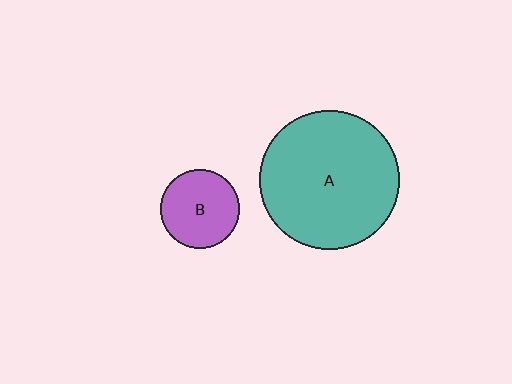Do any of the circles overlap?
No, none of the circles overlap.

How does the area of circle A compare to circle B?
Approximately 3.1 times.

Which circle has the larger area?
Circle A (teal).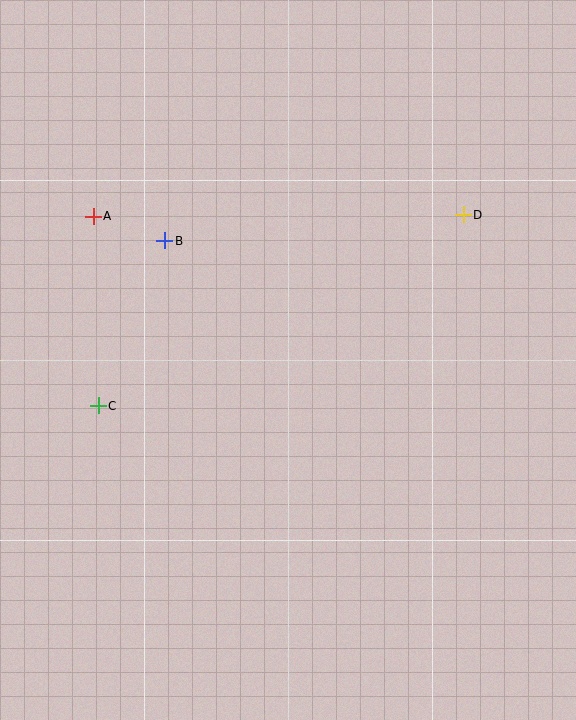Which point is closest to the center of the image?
Point B at (165, 241) is closest to the center.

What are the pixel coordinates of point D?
Point D is at (463, 215).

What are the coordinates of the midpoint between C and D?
The midpoint between C and D is at (281, 310).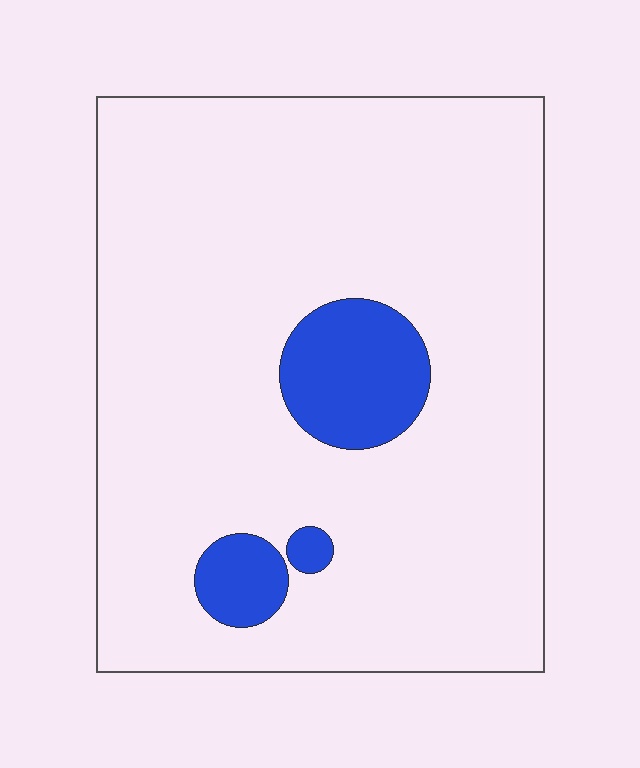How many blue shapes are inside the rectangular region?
3.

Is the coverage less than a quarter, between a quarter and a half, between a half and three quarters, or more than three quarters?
Less than a quarter.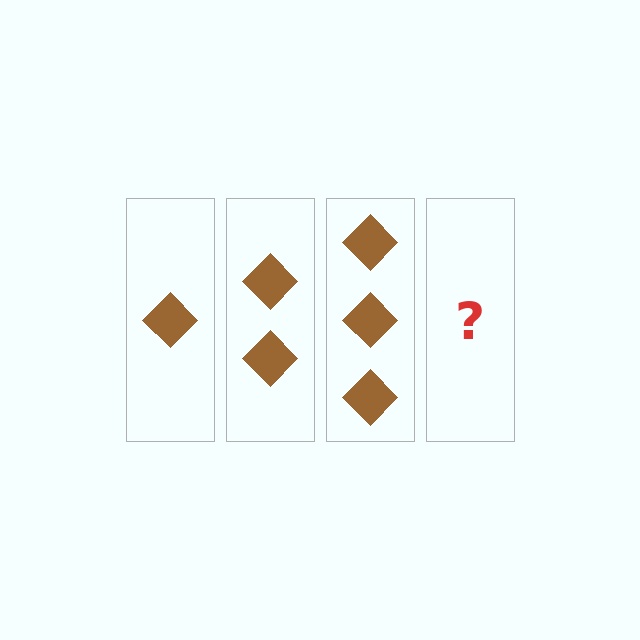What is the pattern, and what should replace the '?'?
The pattern is that each step adds one more diamond. The '?' should be 4 diamonds.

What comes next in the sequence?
The next element should be 4 diamonds.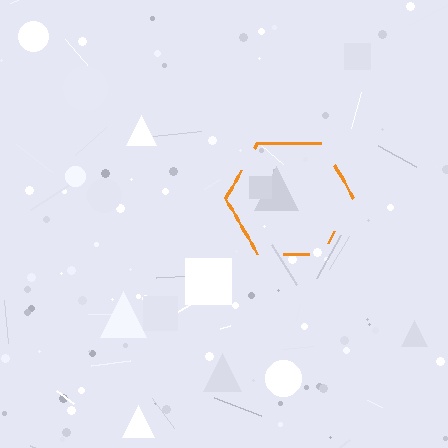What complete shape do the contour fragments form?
The contour fragments form a hexagon.